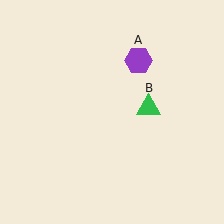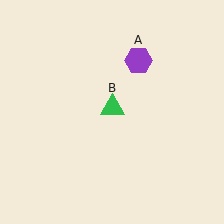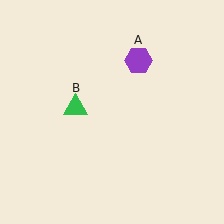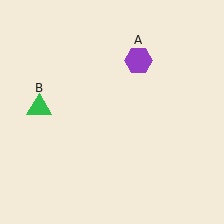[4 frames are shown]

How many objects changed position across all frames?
1 object changed position: green triangle (object B).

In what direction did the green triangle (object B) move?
The green triangle (object B) moved left.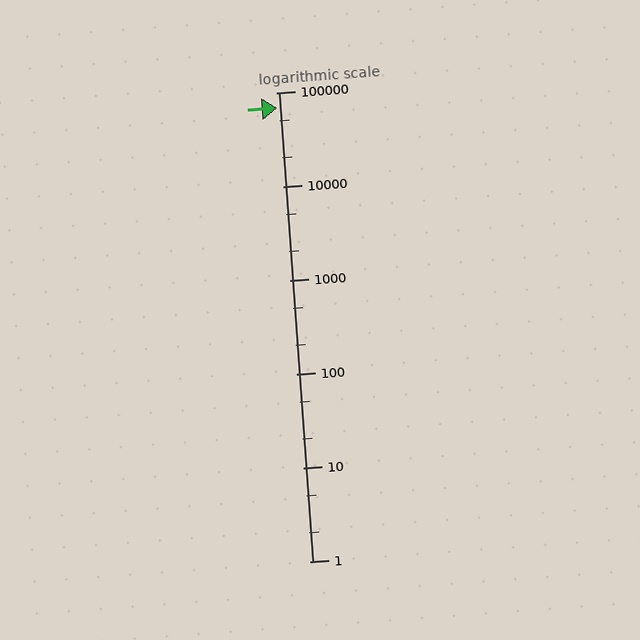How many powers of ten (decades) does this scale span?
The scale spans 5 decades, from 1 to 100000.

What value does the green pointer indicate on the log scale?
The pointer indicates approximately 69000.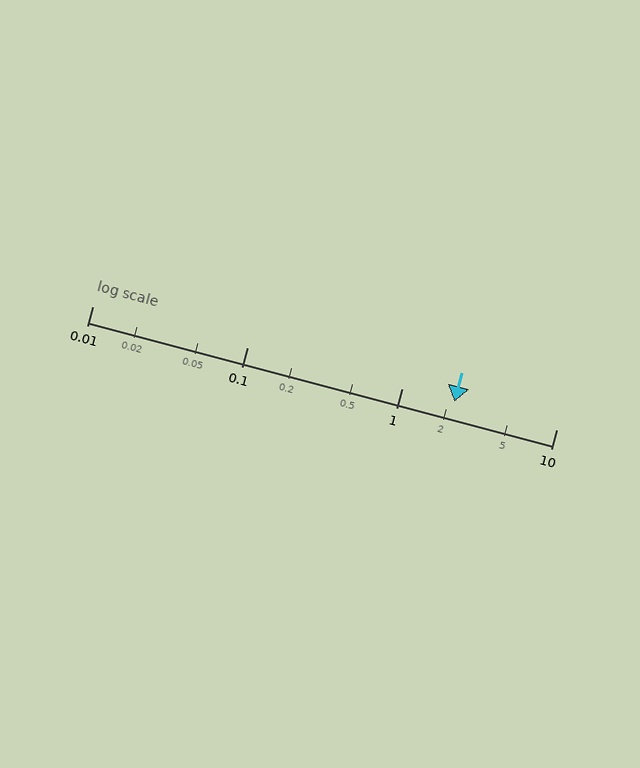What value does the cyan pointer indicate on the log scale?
The pointer indicates approximately 2.2.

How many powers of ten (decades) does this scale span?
The scale spans 3 decades, from 0.01 to 10.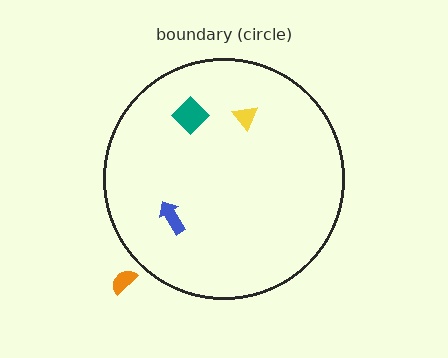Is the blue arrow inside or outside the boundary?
Inside.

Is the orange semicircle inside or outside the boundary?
Outside.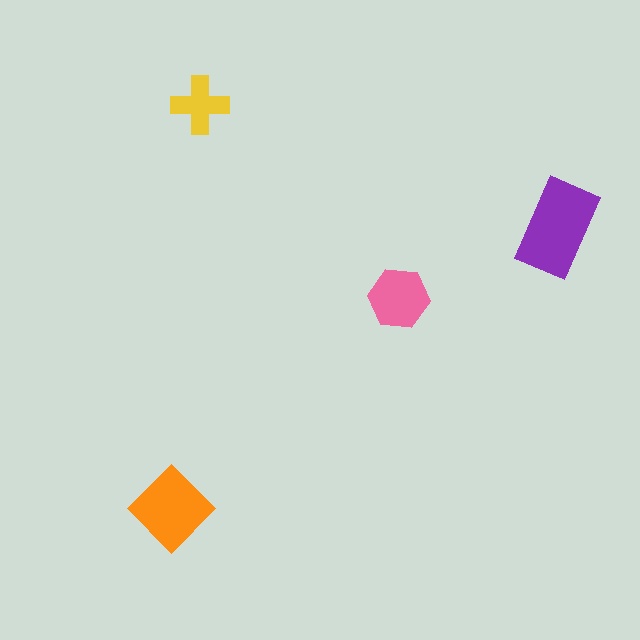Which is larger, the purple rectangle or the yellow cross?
The purple rectangle.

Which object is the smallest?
The yellow cross.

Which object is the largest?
The purple rectangle.